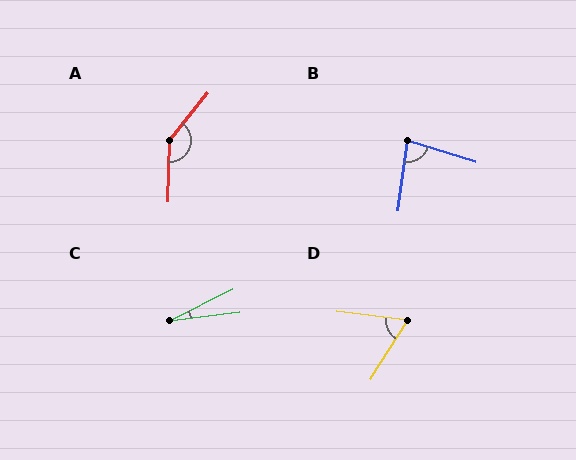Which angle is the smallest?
C, at approximately 19 degrees.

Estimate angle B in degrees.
Approximately 80 degrees.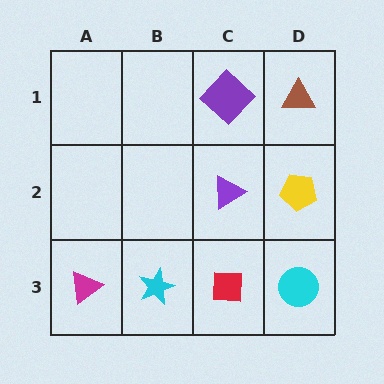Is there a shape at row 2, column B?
No, that cell is empty.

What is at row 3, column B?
A cyan star.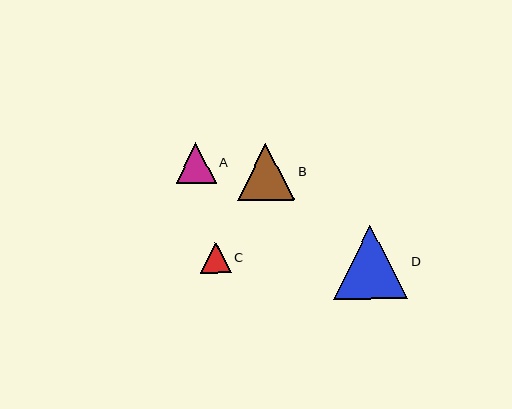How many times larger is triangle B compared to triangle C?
Triangle B is approximately 1.8 times the size of triangle C.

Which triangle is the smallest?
Triangle C is the smallest with a size of approximately 31 pixels.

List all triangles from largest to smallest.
From largest to smallest: D, B, A, C.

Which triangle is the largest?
Triangle D is the largest with a size of approximately 75 pixels.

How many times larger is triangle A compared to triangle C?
Triangle A is approximately 1.3 times the size of triangle C.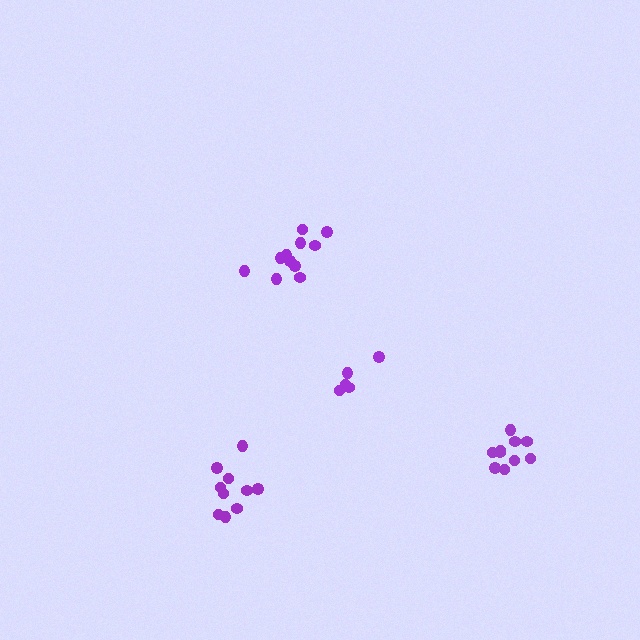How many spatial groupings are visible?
There are 4 spatial groupings.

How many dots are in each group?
Group 1: 10 dots, Group 2: 5 dots, Group 3: 10 dots, Group 4: 11 dots (36 total).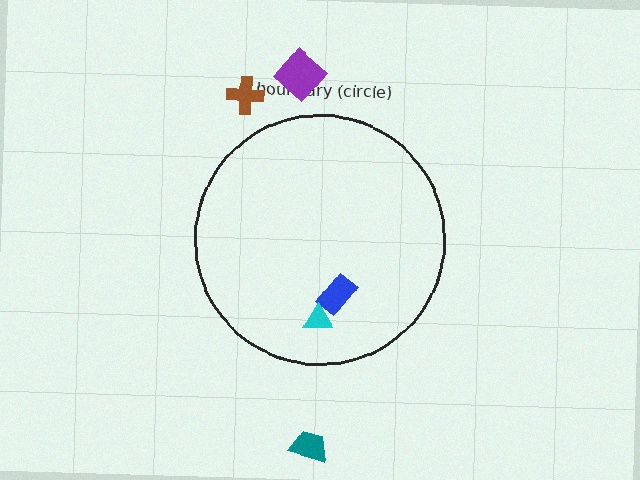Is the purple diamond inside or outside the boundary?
Outside.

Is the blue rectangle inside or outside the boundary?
Inside.